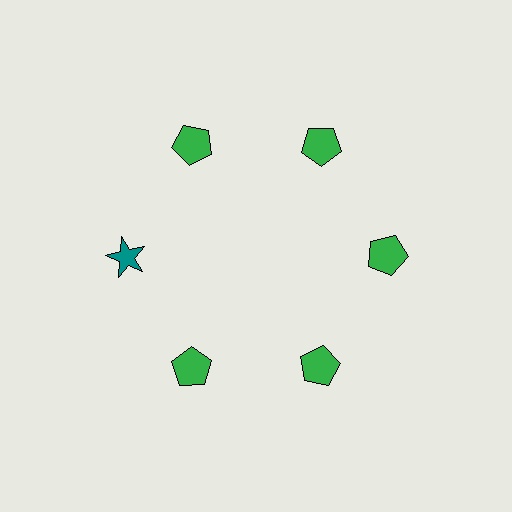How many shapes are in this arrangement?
There are 6 shapes arranged in a ring pattern.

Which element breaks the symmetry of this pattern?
The teal star at roughly the 9 o'clock position breaks the symmetry. All other shapes are green pentagons.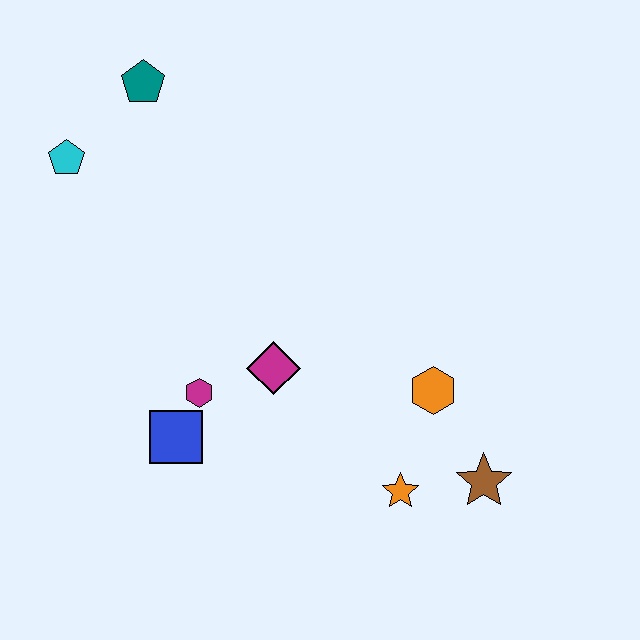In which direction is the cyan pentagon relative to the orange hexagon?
The cyan pentagon is to the left of the orange hexagon.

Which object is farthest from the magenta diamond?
The teal pentagon is farthest from the magenta diamond.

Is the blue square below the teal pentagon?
Yes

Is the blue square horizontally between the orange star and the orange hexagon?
No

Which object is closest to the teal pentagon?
The cyan pentagon is closest to the teal pentagon.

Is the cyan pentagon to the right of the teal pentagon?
No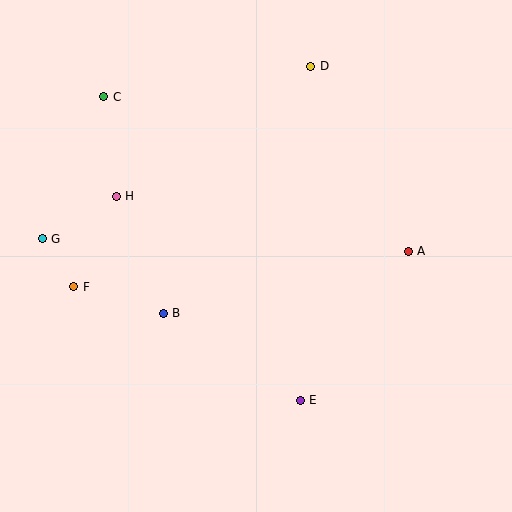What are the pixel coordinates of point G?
Point G is at (42, 239).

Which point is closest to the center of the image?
Point B at (163, 313) is closest to the center.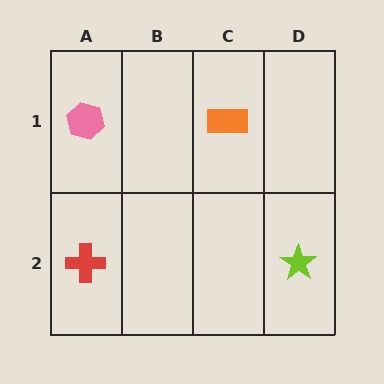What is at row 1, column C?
An orange rectangle.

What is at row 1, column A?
A pink hexagon.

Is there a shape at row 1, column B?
No, that cell is empty.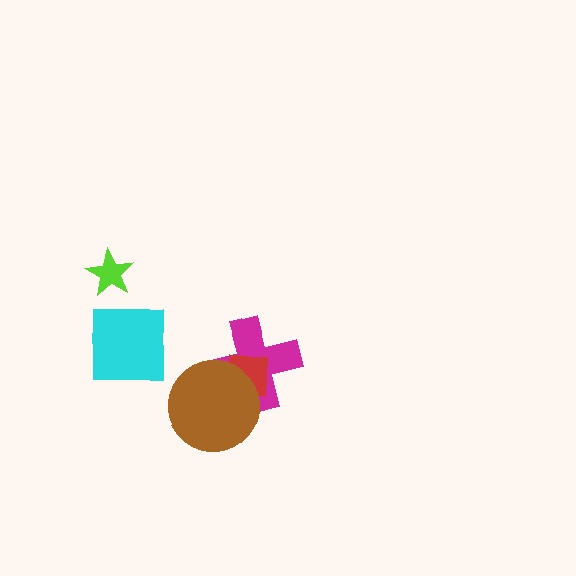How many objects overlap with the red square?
2 objects overlap with the red square.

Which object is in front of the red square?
The brown circle is in front of the red square.